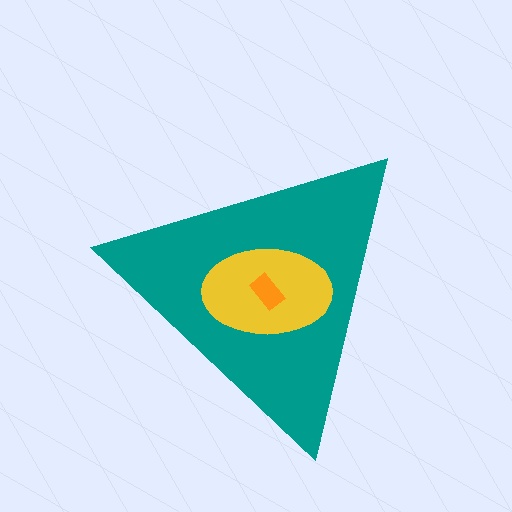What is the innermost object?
The orange rectangle.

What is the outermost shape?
The teal triangle.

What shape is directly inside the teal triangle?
The yellow ellipse.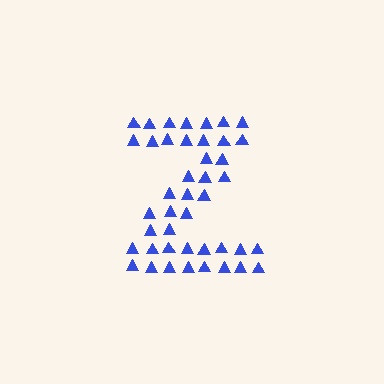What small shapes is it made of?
It is made of small triangles.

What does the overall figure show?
The overall figure shows the letter Z.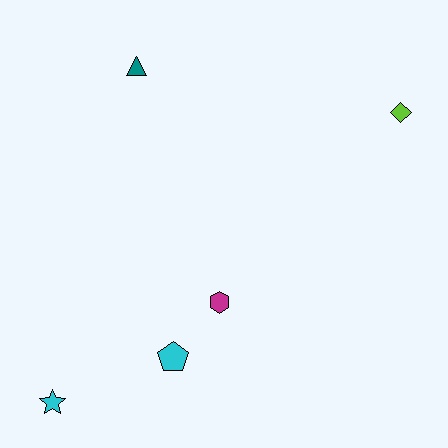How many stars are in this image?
There is 1 star.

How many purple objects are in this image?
There are no purple objects.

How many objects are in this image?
There are 5 objects.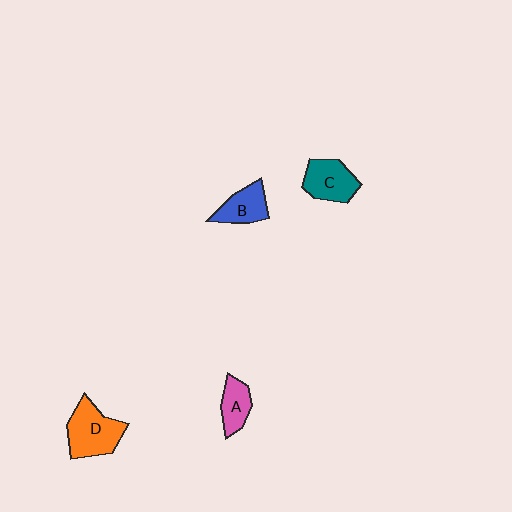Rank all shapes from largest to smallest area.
From largest to smallest: D (orange), C (teal), B (blue), A (pink).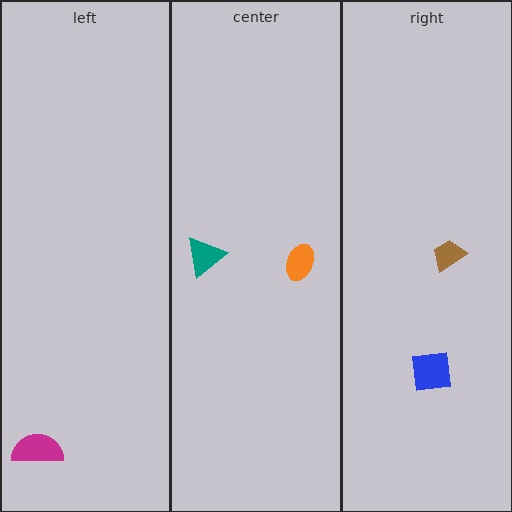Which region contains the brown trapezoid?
The right region.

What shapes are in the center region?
The teal triangle, the orange ellipse.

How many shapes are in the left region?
1.